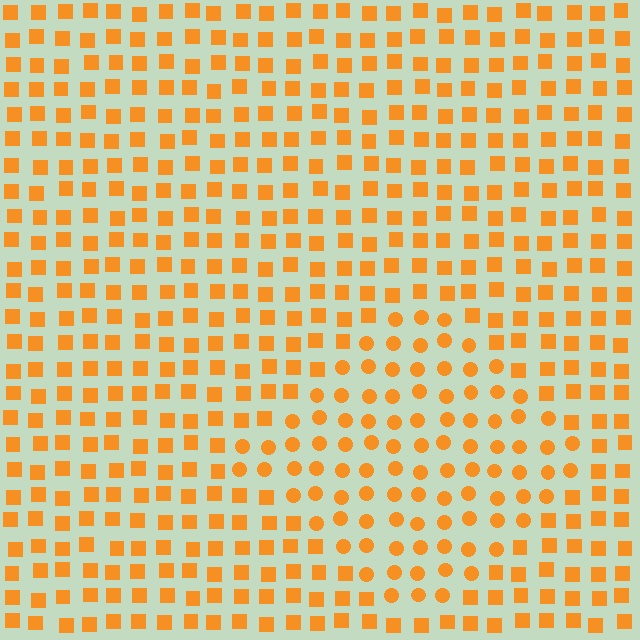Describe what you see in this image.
The image is filled with small orange elements arranged in a uniform grid. A diamond-shaped region contains circles, while the surrounding area contains squares. The boundary is defined purely by the change in element shape.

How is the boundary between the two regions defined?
The boundary is defined by a change in element shape: circles inside vs. squares outside. All elements share the same color and spacing.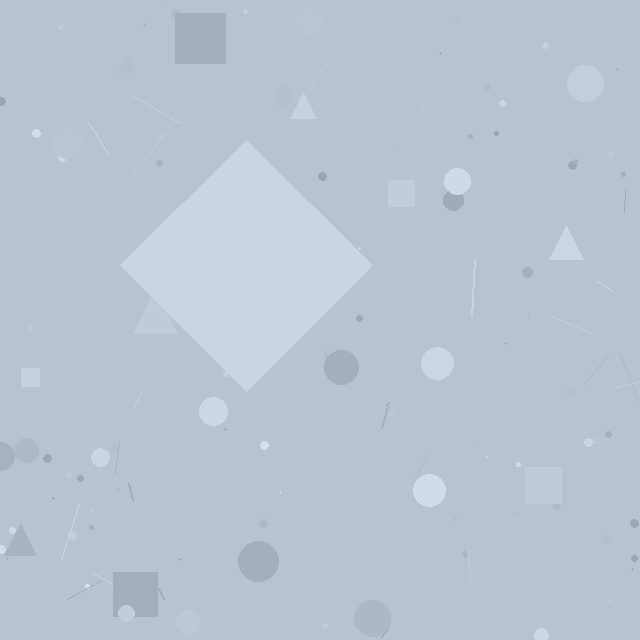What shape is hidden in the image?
A diamond is hidden in the image.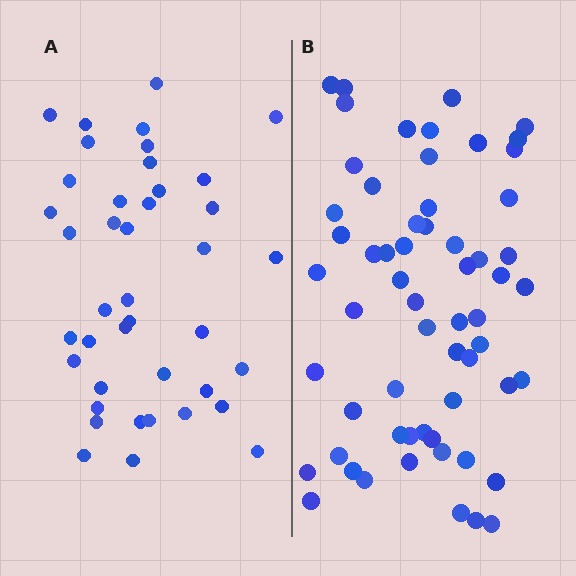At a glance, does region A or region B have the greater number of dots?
Region B (the right region) has more dots.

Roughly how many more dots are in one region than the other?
Region B has approximately 20 more dots than region A.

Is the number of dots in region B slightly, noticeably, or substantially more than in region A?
Region B has substantially more. The ratio is roughly 1.5 to 1.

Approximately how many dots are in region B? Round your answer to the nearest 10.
About 60 dots.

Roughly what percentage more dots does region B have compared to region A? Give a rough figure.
About 45% more.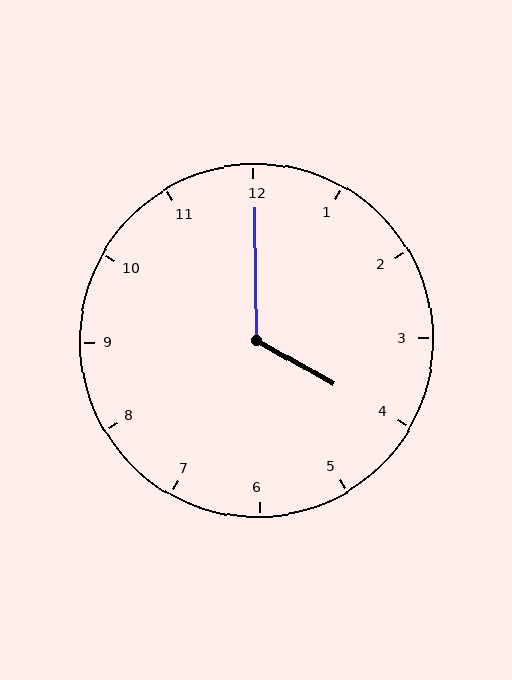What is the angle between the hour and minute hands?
Approximately 120 degrees.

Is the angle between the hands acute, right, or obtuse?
It is obtuse.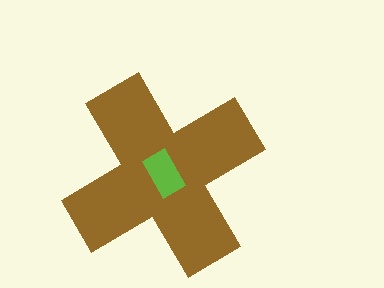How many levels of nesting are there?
2.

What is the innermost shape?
The lime rectangle.